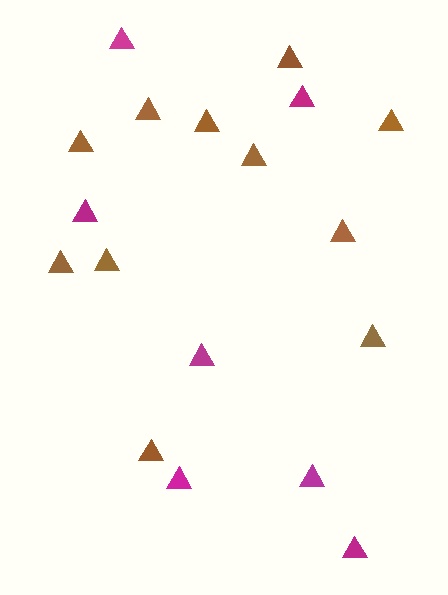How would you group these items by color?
There are 2 groups: one group of magenta triangles (7) and one group of brown triangles (11).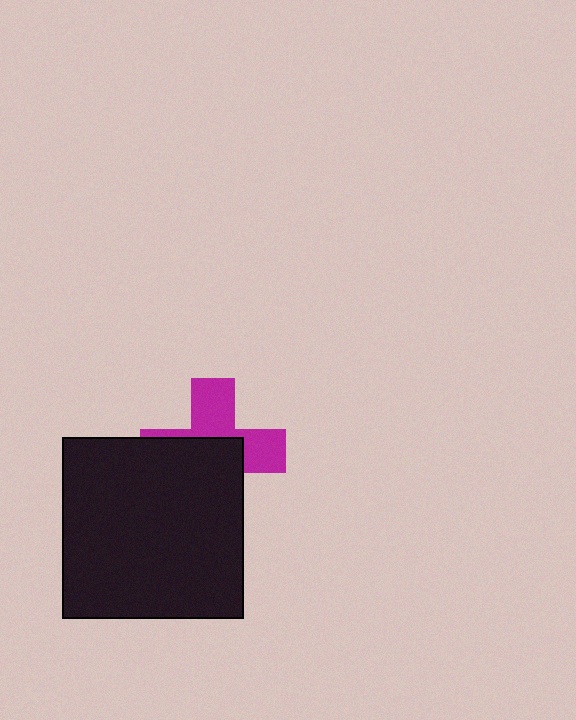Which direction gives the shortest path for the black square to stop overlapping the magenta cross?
Moving down gives the shortest separation.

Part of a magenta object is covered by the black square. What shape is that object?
It is a cross.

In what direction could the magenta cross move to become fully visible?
The magenta cross could move up. That would shift it out from behind the black square entirely.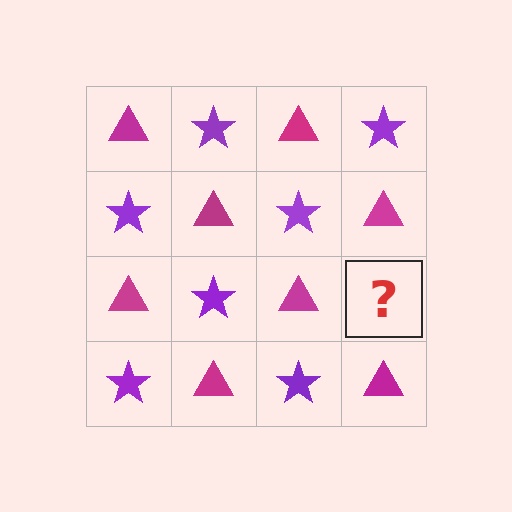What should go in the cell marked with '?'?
The missing cell should contain a purple star.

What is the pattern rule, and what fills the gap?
The rule is that it alternates magenta triangle and purple star in a checkerboard pattern. The gap should be filled with a purple star.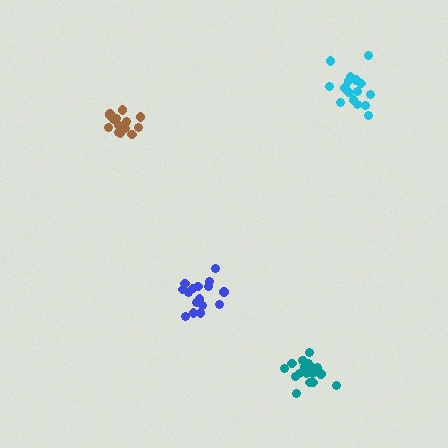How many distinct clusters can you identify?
There are 4 distinct clusters.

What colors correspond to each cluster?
The clusters are colored: blue, teal, brown, cyan.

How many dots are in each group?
Group 1: 16 dots, Group 2: 18 dots, Group 3: 16 dots, Group 4: 17 dots (67 total).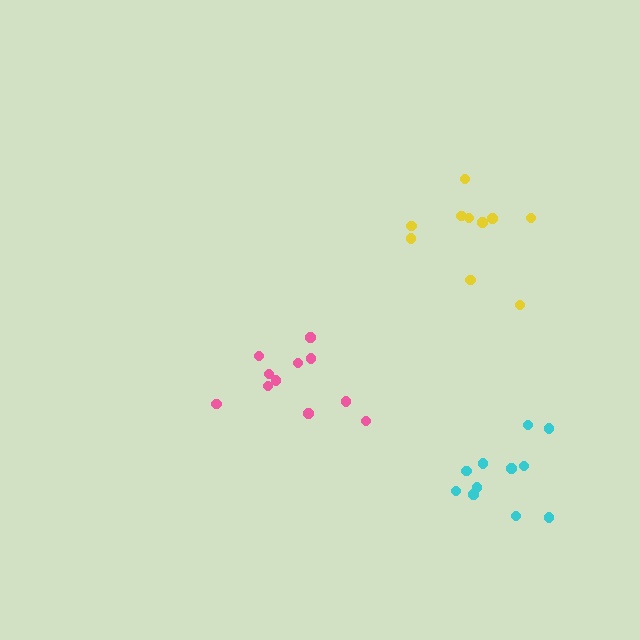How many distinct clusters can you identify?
There are 3 distinct clusters.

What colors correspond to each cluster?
The clusters are colored: yellow, pink, cyan.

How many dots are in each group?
Group 1: 10 dots, Group 2: 11 dots, Group 3: 11 dots (32 total).